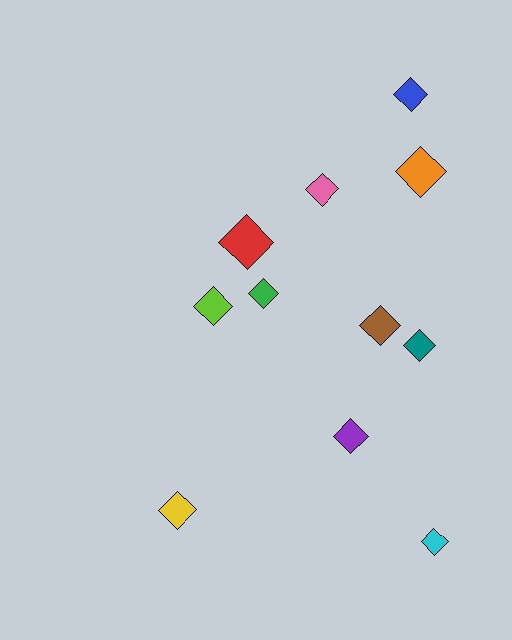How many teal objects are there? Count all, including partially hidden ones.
There is 1 teal object.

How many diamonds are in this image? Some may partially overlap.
There are 11 diamonds.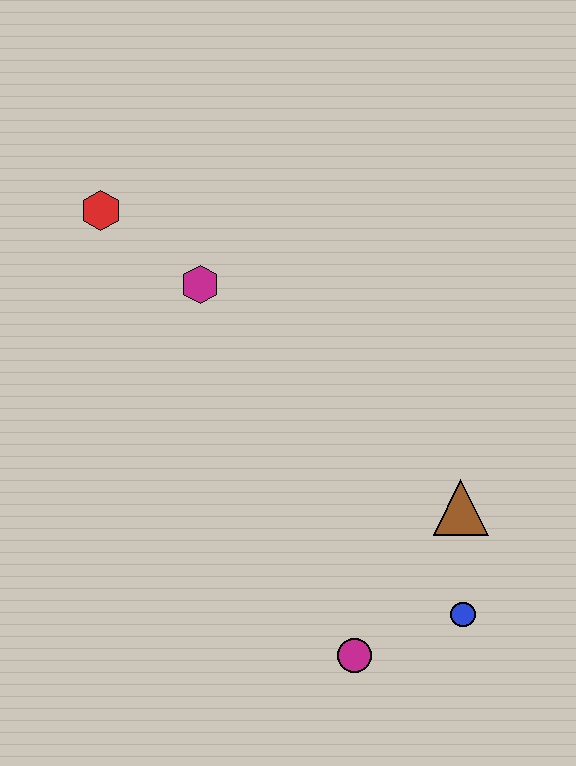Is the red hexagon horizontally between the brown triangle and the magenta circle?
No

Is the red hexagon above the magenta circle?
Yes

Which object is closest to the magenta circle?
The blue circle is closest to the magenta circle.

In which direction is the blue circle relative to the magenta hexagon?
The blue circle is below the magenta hexagon.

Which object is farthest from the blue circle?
The red hexagon is farthest from the blue circle.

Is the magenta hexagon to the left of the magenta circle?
Yes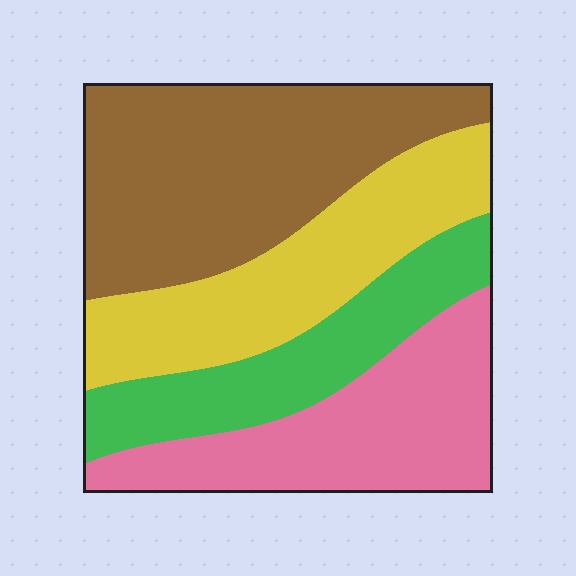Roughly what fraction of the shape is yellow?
Yellow takes up about one quarter (1/4) of the shape.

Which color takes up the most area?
Brown, at roughly 35%.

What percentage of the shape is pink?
Pink takes up less than a quarter of the shape.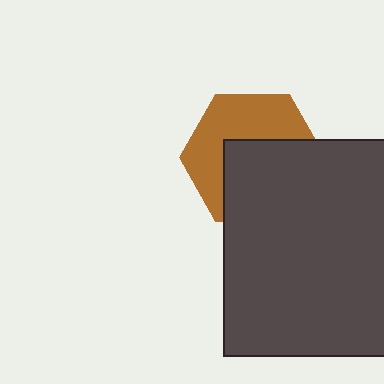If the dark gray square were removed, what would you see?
You would see the complete brown hexagon.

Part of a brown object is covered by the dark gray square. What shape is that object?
It is a hexagon.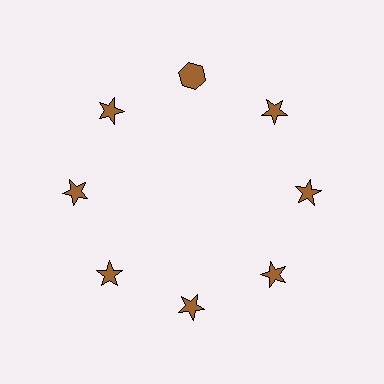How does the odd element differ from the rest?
It has a different shape: hexagon instead of star.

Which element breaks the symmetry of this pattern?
The brown hexagon at roughly the 12 o'clock position breaks the symmetry. All other shapes are brown stars.